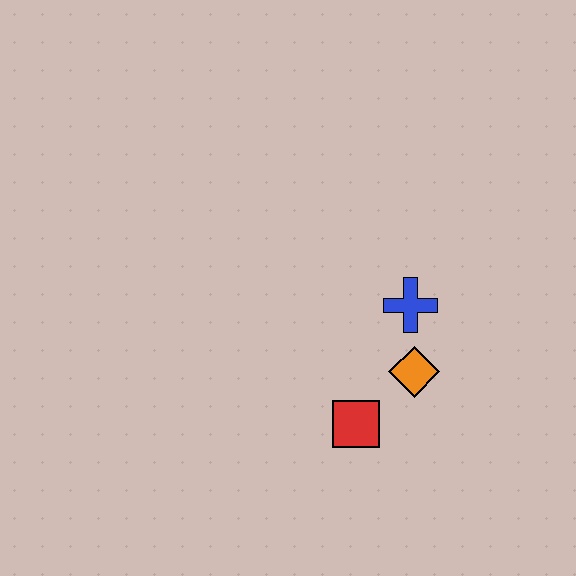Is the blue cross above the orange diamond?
Yes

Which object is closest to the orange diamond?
The blue cross is closest to the orange diamond.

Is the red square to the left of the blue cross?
Yes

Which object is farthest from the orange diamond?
The red square is farthest from the orange diamond.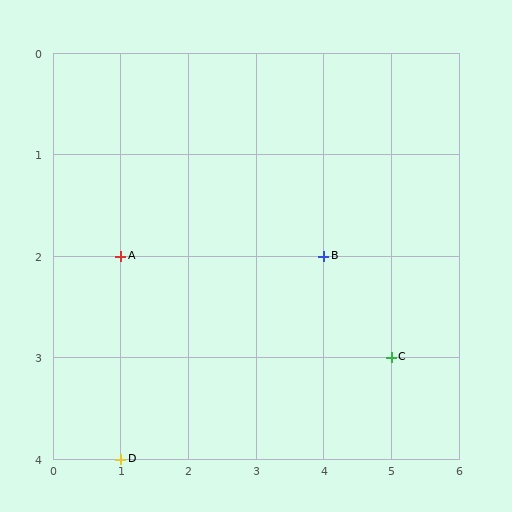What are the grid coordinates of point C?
Point C is at grid coordinates (5, 3).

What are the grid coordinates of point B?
Point B is at grid coordinates (4, 2).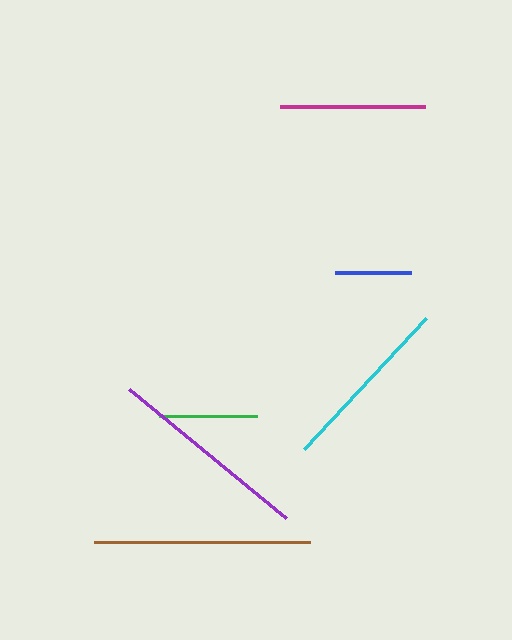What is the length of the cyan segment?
The cyan segment is approximately 179 pixels long.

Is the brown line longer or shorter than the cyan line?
The brown line is longer than the cyan line.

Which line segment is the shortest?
The blue line is the shortest at approximately 76 pixels.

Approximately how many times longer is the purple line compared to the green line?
The purple line is approximately 2.1 times the length of the green line.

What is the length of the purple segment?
The purple segment is approximately 203 pixels long.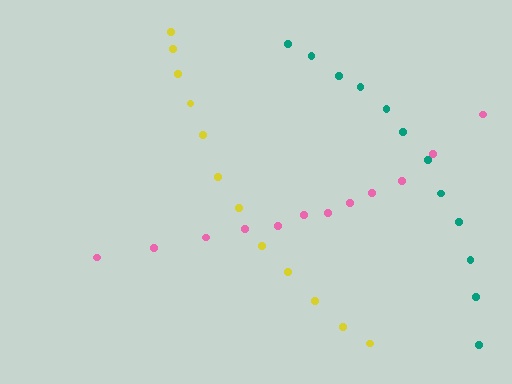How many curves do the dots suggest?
There are 3 distinct paths.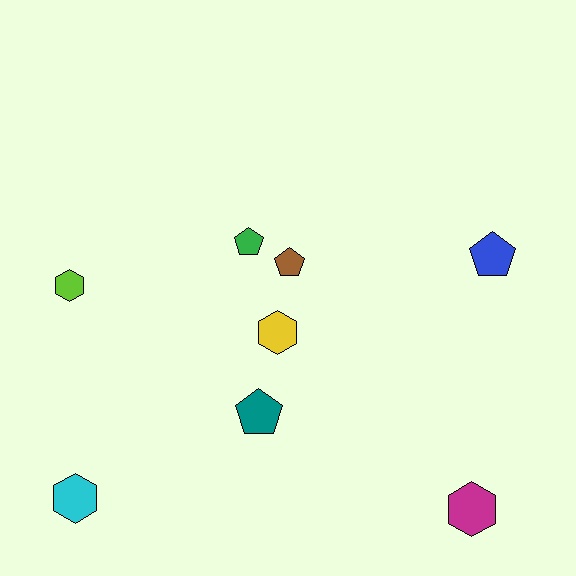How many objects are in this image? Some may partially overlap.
There are 8 objects.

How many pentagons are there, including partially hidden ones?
There are 4 pentagons.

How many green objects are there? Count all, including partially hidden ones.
There is 1 green object.